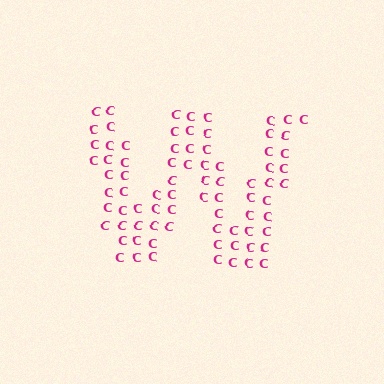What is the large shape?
The large shape is the letter W.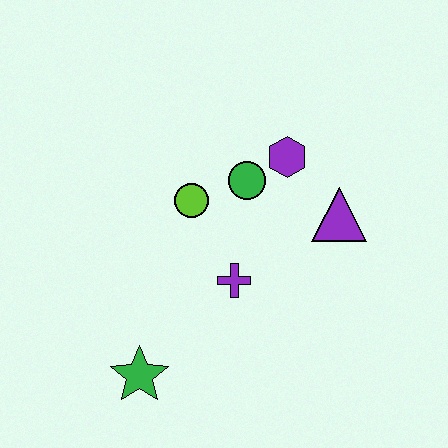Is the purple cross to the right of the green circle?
No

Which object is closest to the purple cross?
The lime circle is closest to the purple cross.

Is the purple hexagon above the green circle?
Yes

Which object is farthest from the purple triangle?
The green star is farthest from the purple triangle.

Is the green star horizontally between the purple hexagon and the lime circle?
No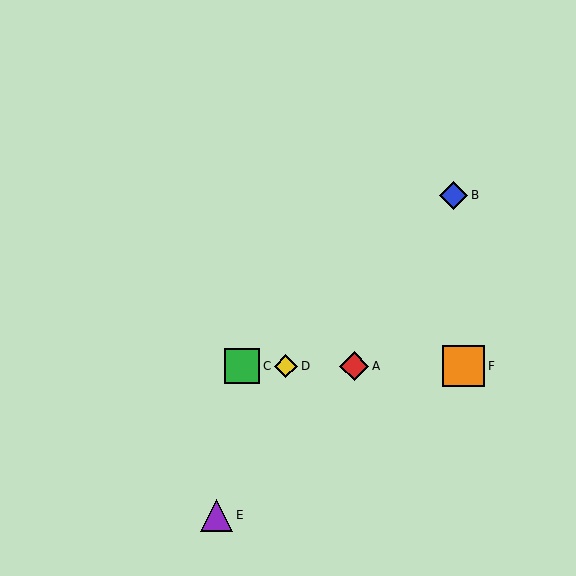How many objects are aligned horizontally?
4 objects (A, C, D, F) are aligned horizontally.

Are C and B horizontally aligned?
No, C is at y≈366 and B is at y≈195.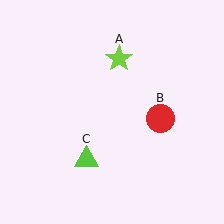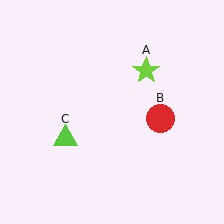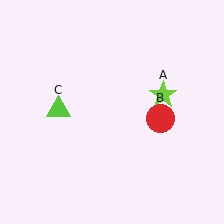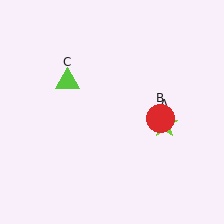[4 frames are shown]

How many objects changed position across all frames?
2 objects changed position: lime star (object A), lime triangle (object C).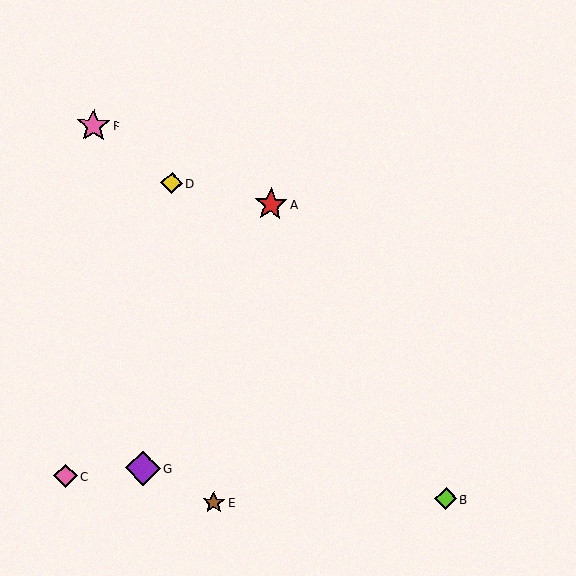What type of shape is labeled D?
Shape D is a yellow diamond.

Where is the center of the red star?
The center of the red star is at (271, 204).